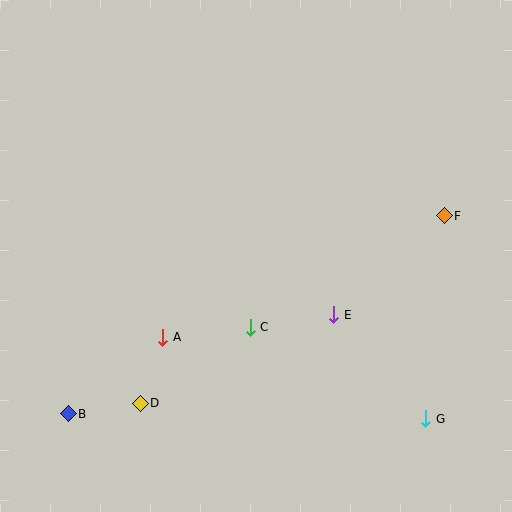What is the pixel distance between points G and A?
The distance between G and A is 275 pixels.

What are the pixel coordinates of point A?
Point A is at (163, 337).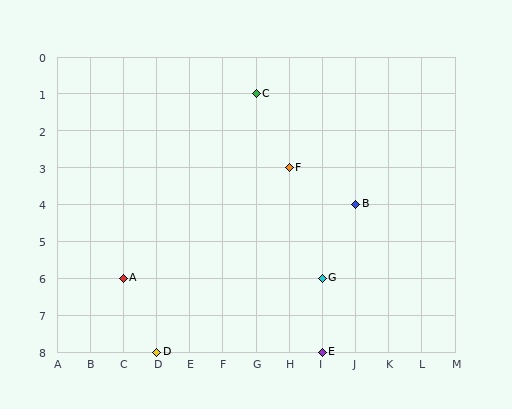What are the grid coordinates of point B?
Point B is at grid coordinates (J, 4).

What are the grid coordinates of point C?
Point C is at grid coordinates (G, 1).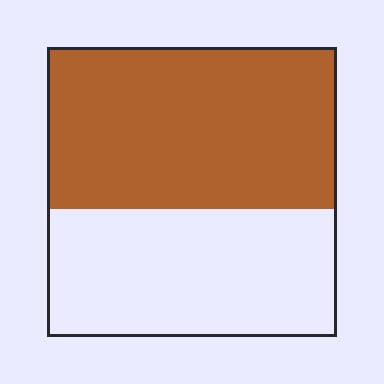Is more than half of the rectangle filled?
Yes.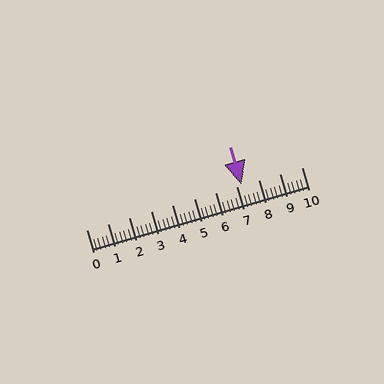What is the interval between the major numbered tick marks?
The major tick marks are spaced 1 units apart.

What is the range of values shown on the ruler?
The ruler shows values from 0 to 10.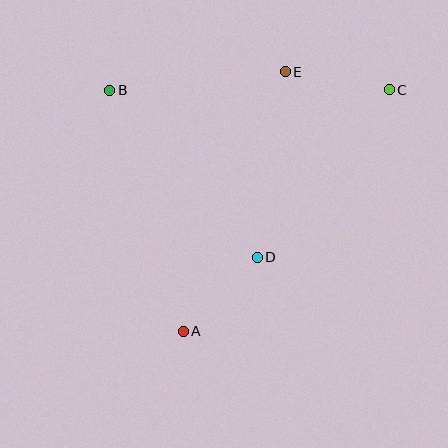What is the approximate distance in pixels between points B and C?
The distance between B and C is approximately 280 pixels.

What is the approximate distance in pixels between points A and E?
The distance between A and E is approximately 279 pixels.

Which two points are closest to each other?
Points A and D are closest to each other.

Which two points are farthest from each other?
Points A and C are farthest from each other.